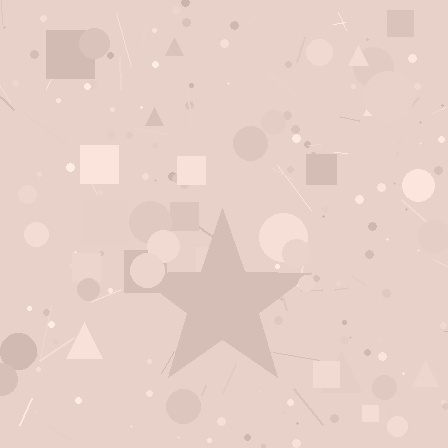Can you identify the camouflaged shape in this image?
The camouflaged shape is a star.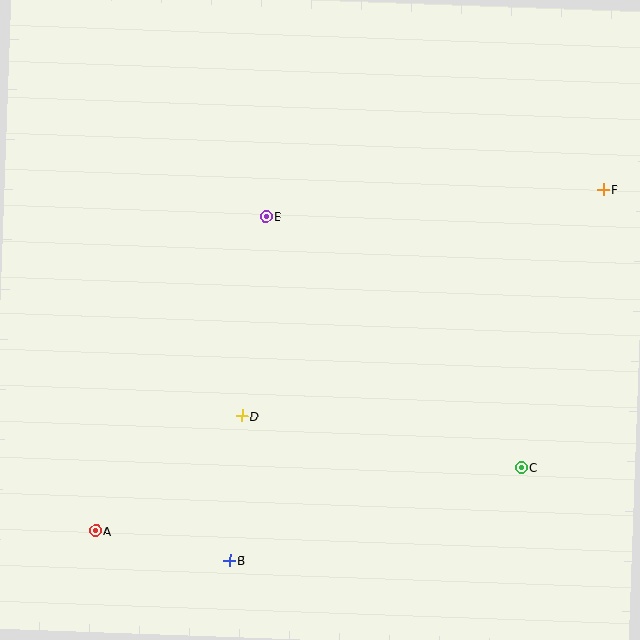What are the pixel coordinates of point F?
Point F is at (603, 190).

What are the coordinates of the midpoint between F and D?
The midpoint between F and D is at (422, 303).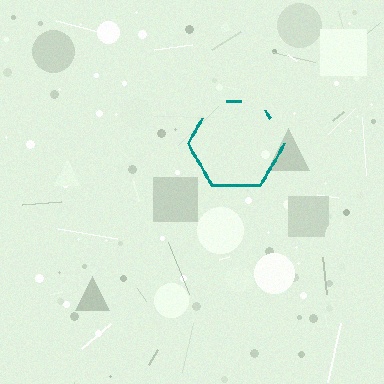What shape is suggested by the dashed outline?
The dashed outline suggests a hexagon.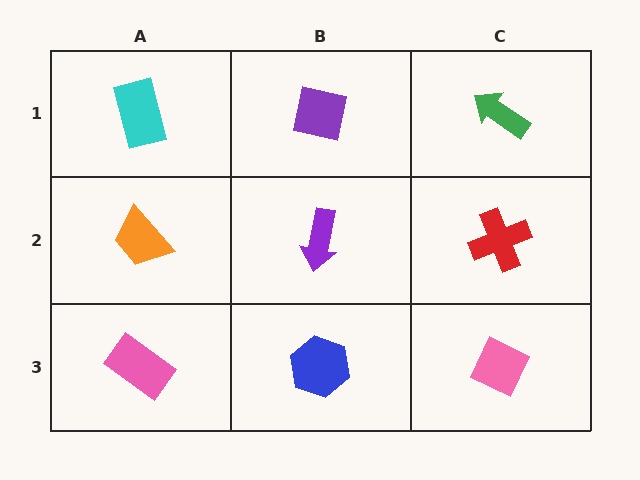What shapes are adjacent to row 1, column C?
A red cross (row 2, column C), a purple square (row 1, column B).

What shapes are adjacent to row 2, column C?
A green arrow (row 1, column C), a pink diamond (row 3, column C), a purple arrow (row 2, column B).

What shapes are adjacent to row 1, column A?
An orange trapezoid (row 2, column A), a purple square (row 1, column B).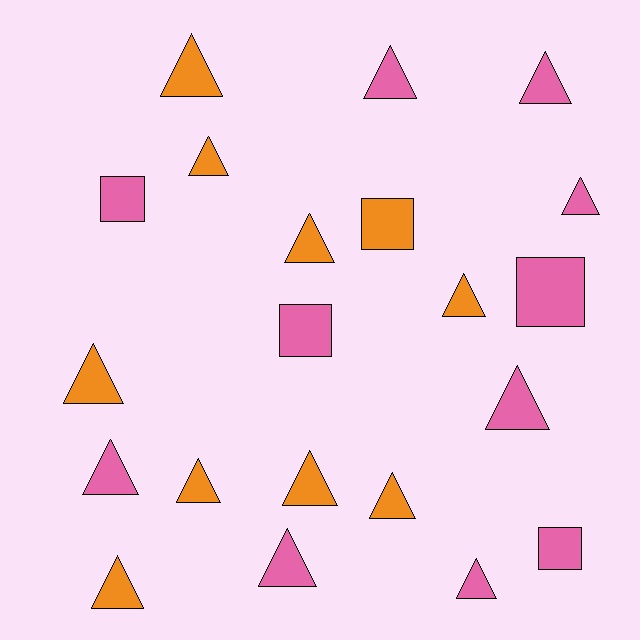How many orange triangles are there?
There are 9 orange triangles.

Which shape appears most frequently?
Triangle, with 16 objects.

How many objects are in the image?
There are 21 objects.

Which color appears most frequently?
Pink, with 11 objects.